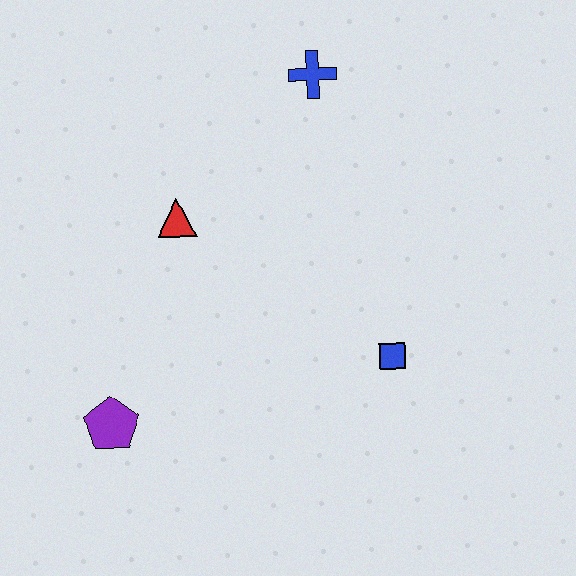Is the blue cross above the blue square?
Yes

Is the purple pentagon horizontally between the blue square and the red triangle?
No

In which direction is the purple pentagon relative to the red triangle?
The purple pentagon is below the red triangle.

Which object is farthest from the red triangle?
The blue square is farthest from the red triangle.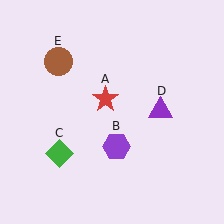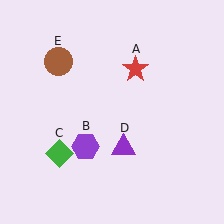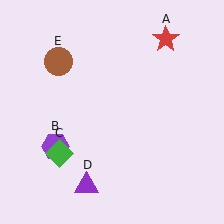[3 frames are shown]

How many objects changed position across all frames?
3 objects changed position: red star (object A), purple hexagon (object B), purple triangle (object D).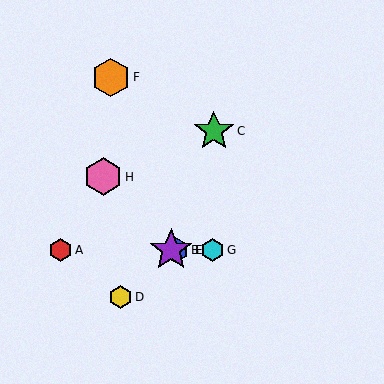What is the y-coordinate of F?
Object F is at y≈77.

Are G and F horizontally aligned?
No, G is at y≈250 and F is at y≈77.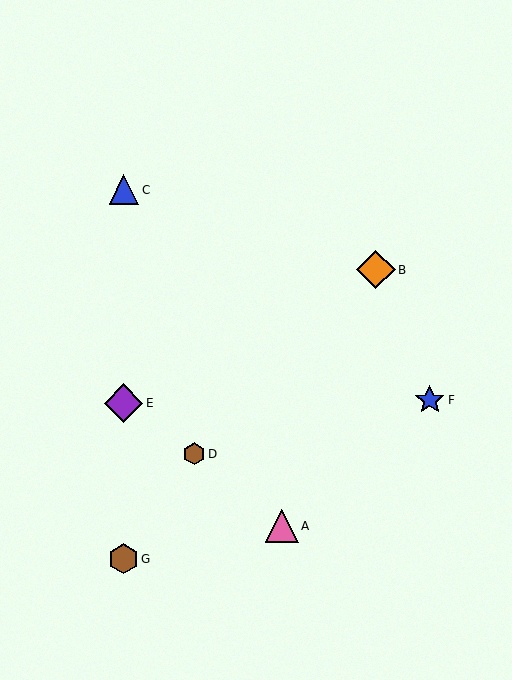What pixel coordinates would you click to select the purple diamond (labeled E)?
Click at (124, 403) to select the purple diamond E.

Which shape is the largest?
The purple diamond (labeled E) is the largest.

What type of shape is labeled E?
Shape E is a purple diamond.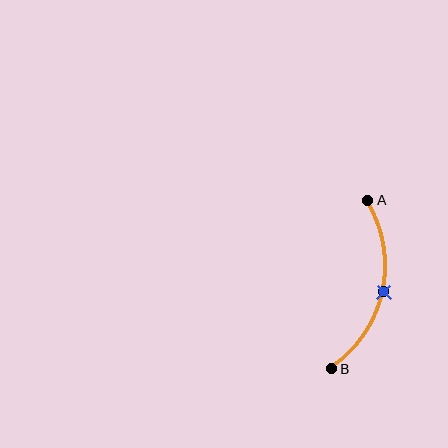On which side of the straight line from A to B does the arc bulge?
The arc bulges to the right of the straight line connecting A and B.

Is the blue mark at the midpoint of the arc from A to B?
Yes. The blue mark lies on the arc at equal arc-length from both A and B — it is the arc midpoint.